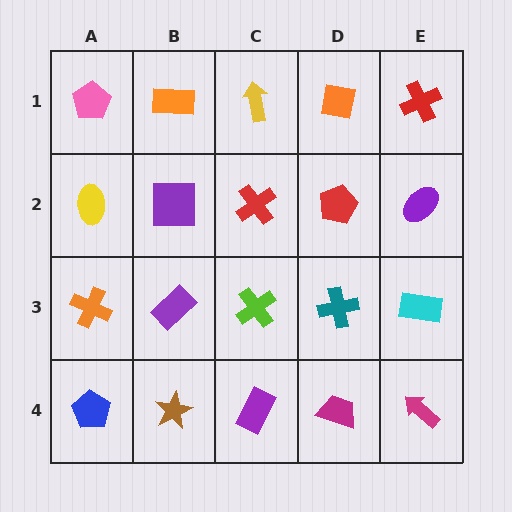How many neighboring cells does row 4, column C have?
3.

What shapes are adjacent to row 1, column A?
A yellow ellipse (row 2, column A), an orange rectangle (row 1, column B).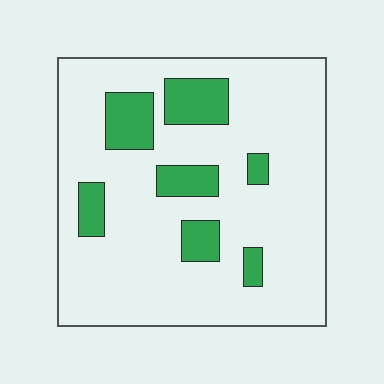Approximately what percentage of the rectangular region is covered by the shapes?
Approximately 15%.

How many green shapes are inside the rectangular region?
7.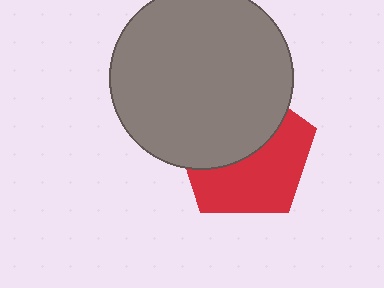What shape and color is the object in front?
The object in front is a gray circle.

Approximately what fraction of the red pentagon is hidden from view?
Roughly 48% of the red pentagon is hidden behind the gray circle.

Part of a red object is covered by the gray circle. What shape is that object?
It is a pentagon.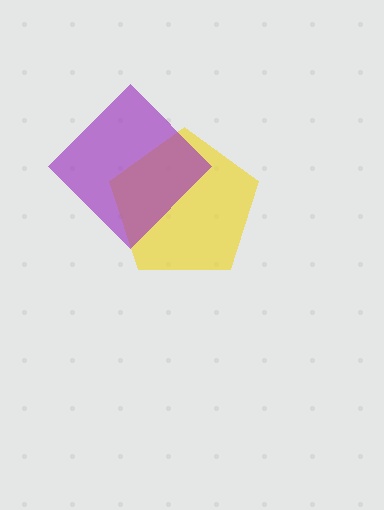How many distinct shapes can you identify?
There are 2 distinct shapes: a yellow pentagon, a purple diamond.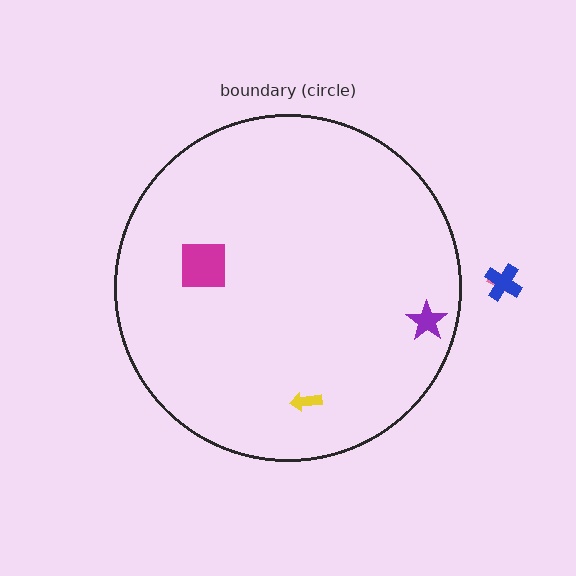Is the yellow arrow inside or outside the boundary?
Inside.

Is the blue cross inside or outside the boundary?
Outside.